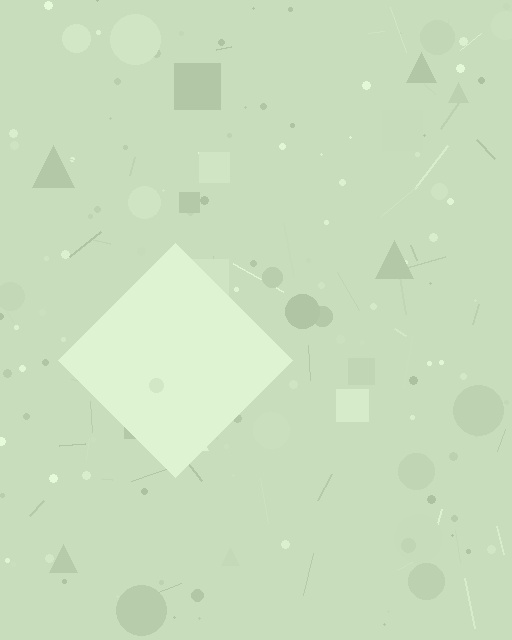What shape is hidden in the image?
A diamond is hidden in the image.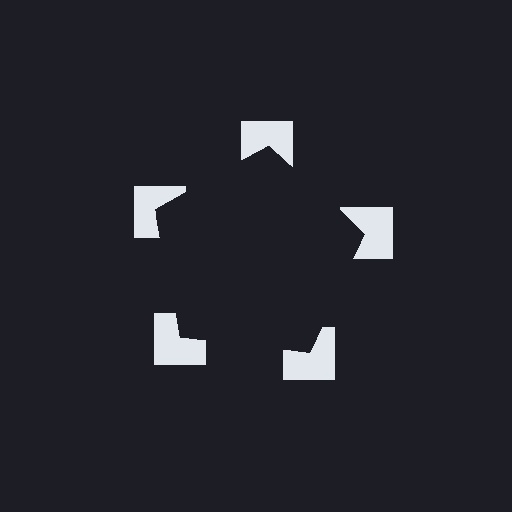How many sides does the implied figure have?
5 sides.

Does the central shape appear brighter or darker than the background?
It typically appears slightly darker than the background, even though no actual brightness change is drawn.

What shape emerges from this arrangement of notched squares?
An illusory pentagon — its edges are inferred from the aligned wedge cuts in the notched squares, not physically drawn.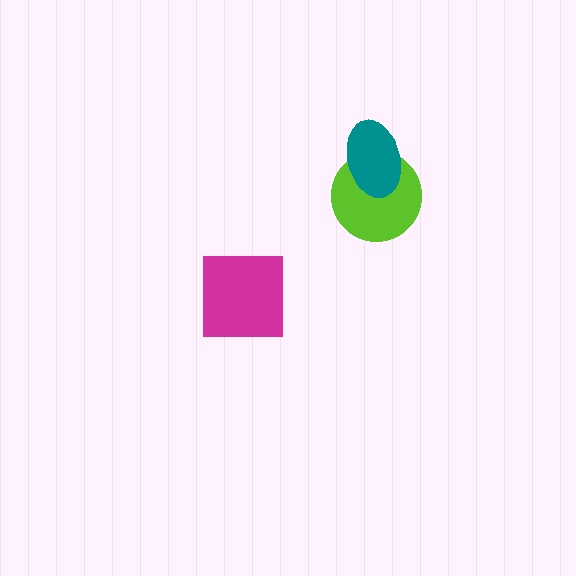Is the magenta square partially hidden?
No, no other shape covers it.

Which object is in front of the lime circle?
The teal ellipse is in front of the lime circle.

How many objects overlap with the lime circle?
1 object overlaps with the lime circle.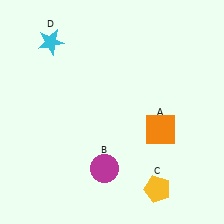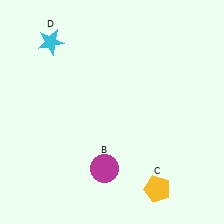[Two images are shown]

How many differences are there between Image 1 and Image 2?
There is 1 difference between the two images.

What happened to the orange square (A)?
The orange square (A) was removed in Image 2. It was in the bottom-right area of Image 1.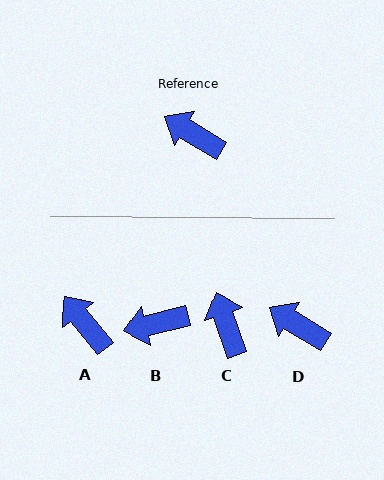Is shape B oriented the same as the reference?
No, it is off by about 45 degrees.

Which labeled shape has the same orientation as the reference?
D.